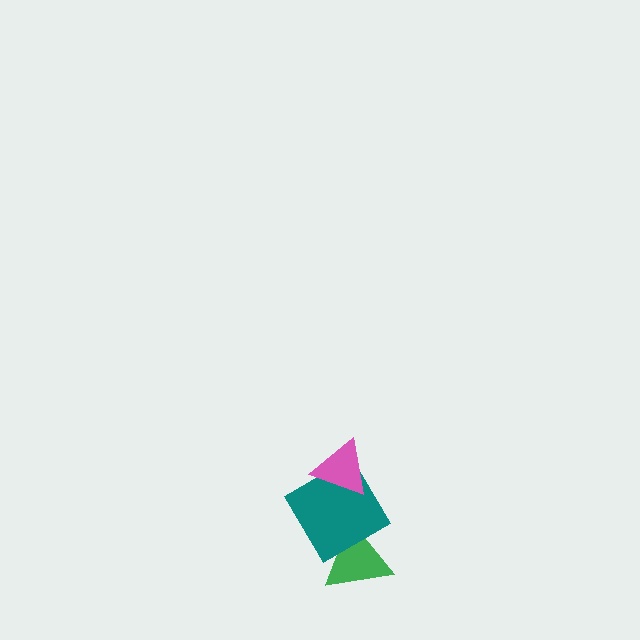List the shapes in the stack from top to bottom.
From top to bottom: the pink triangle, the teal diamond, the green triangle.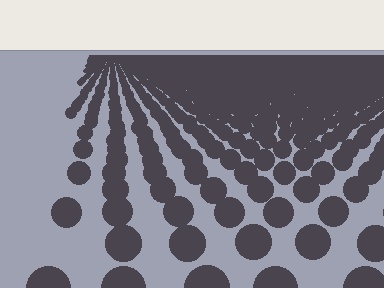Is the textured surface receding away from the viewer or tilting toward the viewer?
The surface is receding away from the viewer. Texture elements get smaller and denser toward the top.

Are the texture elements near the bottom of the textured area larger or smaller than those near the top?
Larger. Near the bottom, elements are closer to the viewer and appear at a bigger on-screen size.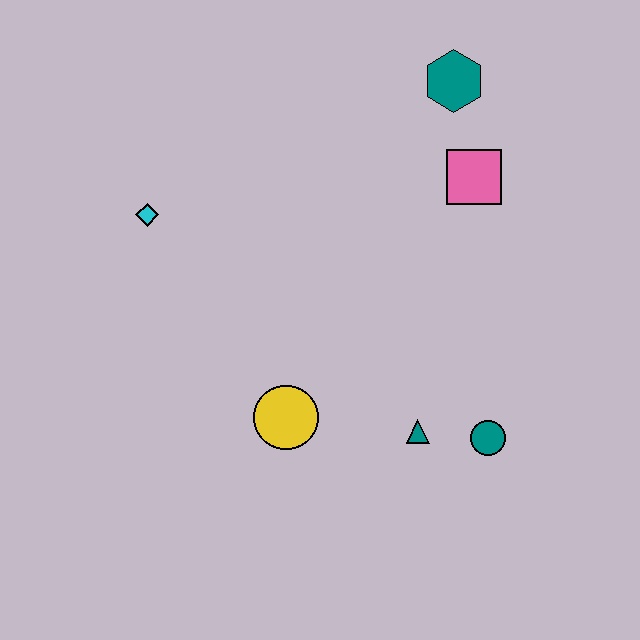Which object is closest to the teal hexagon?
The pink square is closest to the teal hexagon.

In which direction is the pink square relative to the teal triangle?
The pink square is above the teal triangle.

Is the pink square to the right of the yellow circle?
Yes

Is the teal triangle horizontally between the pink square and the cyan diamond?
Yes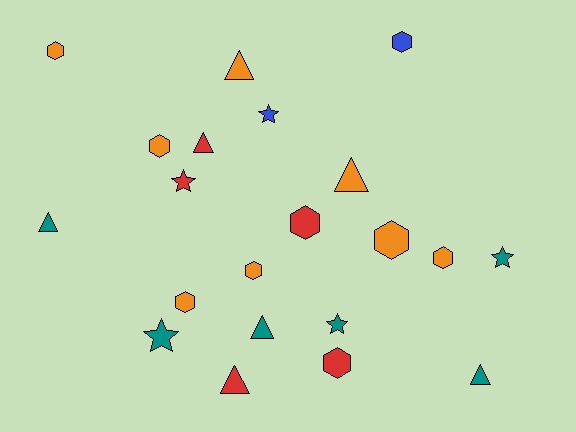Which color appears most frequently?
Orange, with 8 objects.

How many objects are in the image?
There are 21 objects.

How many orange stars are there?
There are no orange stars.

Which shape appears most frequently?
Hexagon, with 9 objects.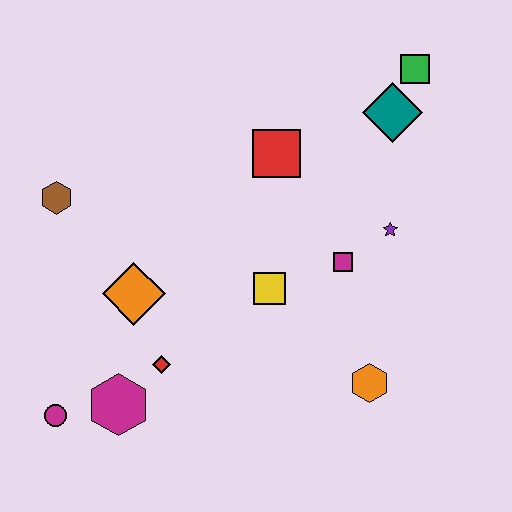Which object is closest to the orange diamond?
The red diamond is closest to the orange diamond.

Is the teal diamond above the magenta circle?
Yes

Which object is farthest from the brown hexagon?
The green square is farthest from the brown hexagon.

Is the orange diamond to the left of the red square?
Yes